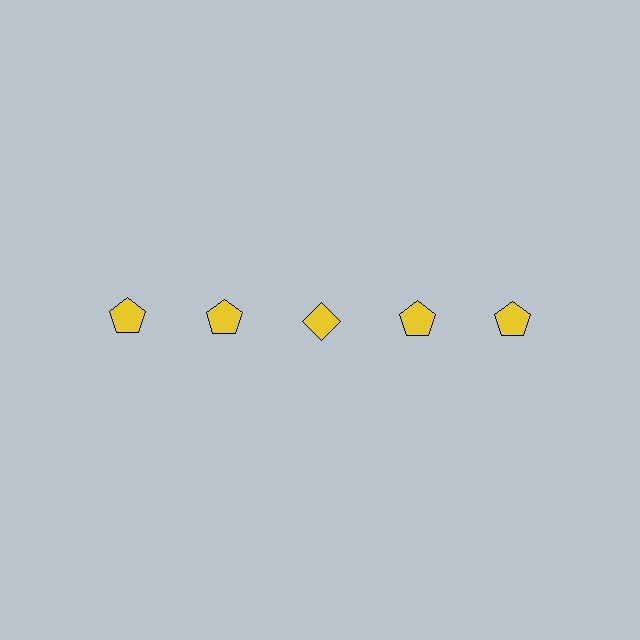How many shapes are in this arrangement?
There are 5 shapes arranged in a grid pattern.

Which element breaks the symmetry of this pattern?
The yellow diamond in the top row, center column breaks the symmetry. All other shapes are yellow pentagons.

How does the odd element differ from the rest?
It has a different shape: diamond instead of pentagon.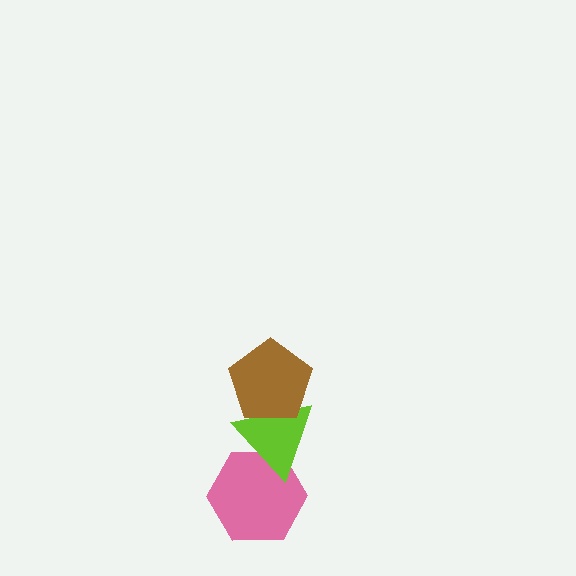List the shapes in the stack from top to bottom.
From top to bottom: the brown pentagon, the lime triangle, the pink hexagon.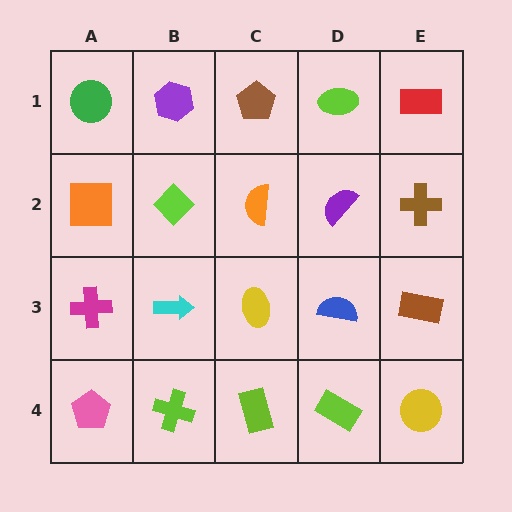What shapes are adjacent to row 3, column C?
An orange semicircle (row 2, column C), a lime rectangle (row 4, column C), a cyan arrow (row 3, column B), a blue semicircle (row 3, column D).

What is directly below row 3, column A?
A pink pentagon.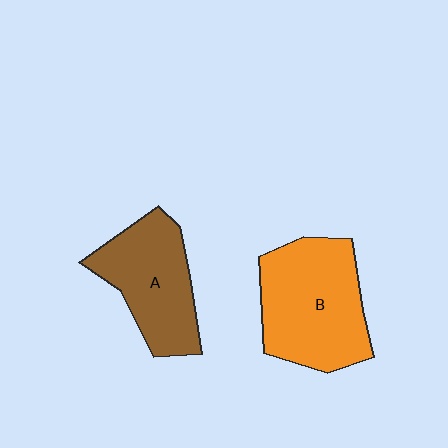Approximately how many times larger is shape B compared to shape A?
Approximately 1.2 times.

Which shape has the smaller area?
Shape A (brown).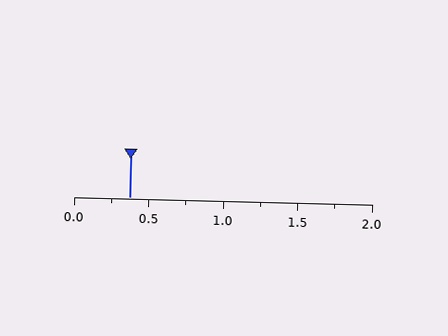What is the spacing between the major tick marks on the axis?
The major ticks are spaced 0.5 apart.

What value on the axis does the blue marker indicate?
The marker indicates approximately 0.38.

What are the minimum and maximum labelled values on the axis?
The axis runs from 0.0 to 2.0.